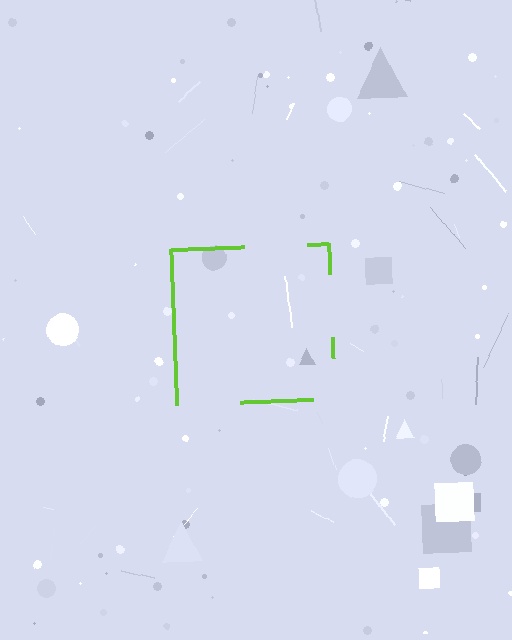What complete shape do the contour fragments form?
The contour fragments form a square.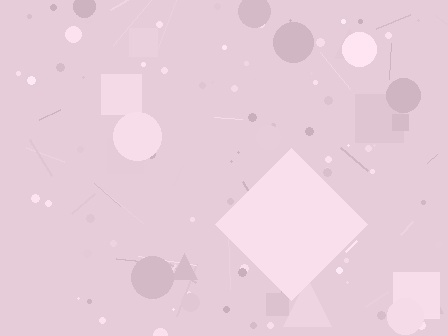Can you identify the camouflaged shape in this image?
The camouflaged shape is a diamond.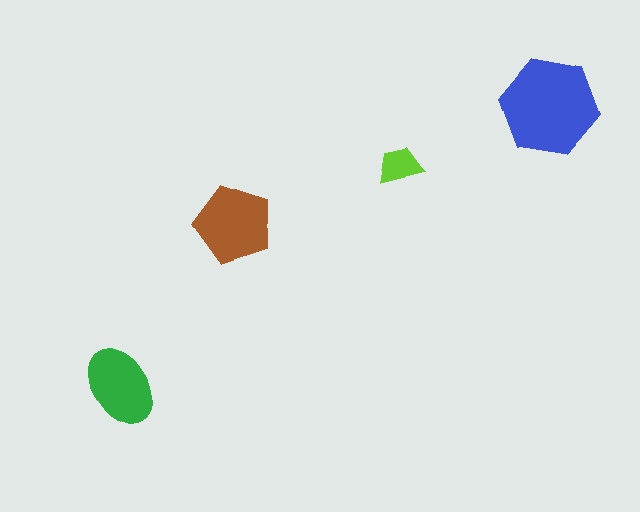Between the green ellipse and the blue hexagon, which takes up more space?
The blue hexagon.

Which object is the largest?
The blue hexagon.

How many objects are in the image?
There are 4 objects in the image.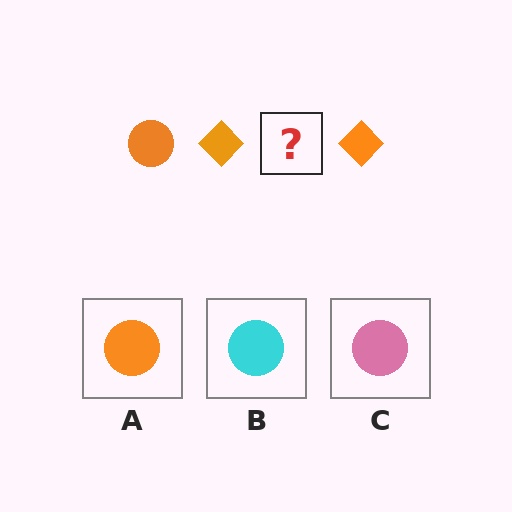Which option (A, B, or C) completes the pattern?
A.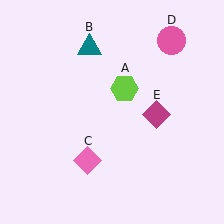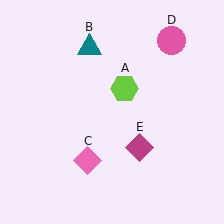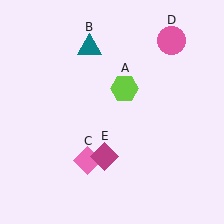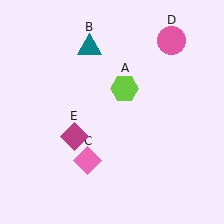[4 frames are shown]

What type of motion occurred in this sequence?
The magenta diamond (object E) rotated clockwise around the center of the scene.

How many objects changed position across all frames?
1 object changed position: magenta diamond (object E).